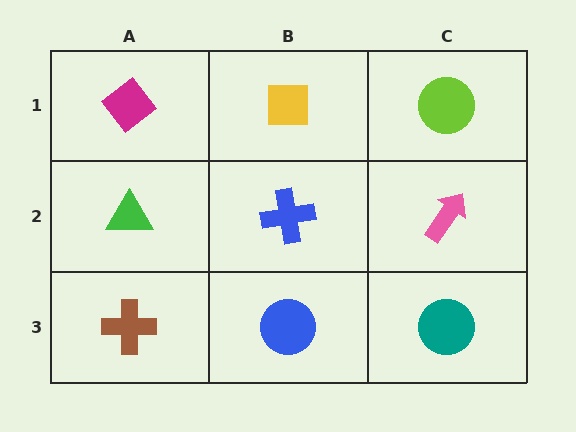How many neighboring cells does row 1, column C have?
2.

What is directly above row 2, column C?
A lime circle.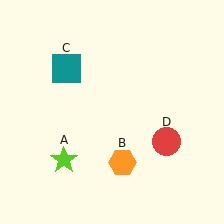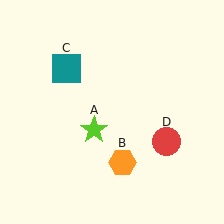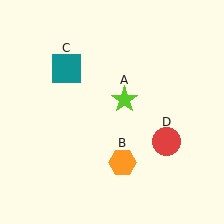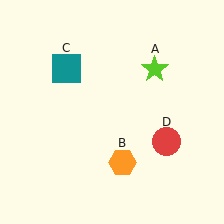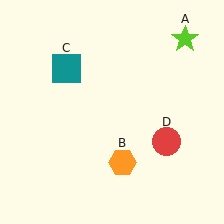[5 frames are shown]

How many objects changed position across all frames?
1 object changed position: lime star (object A).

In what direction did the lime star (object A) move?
The lime star (object A) moved up and to the right.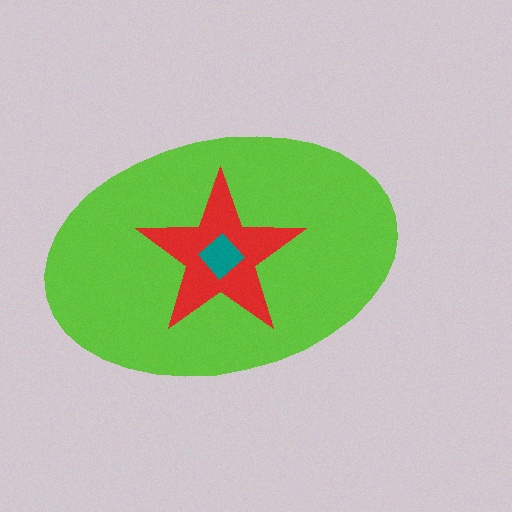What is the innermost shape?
The teal diamond.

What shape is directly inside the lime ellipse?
The red star.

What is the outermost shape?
The lime ellipse.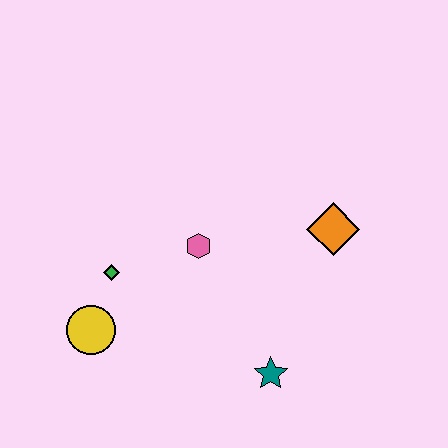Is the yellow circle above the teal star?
Yes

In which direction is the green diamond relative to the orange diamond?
The green diamond is to the left of the orange diamond.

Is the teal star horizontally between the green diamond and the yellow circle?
No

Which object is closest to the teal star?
The pink hexagon is closest to the teal star.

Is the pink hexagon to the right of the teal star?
No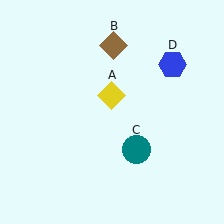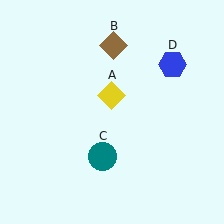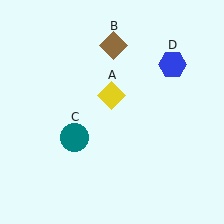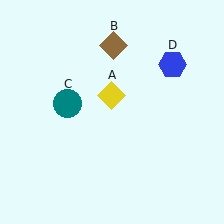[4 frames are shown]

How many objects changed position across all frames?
1 object changed position: teal circle (object C).